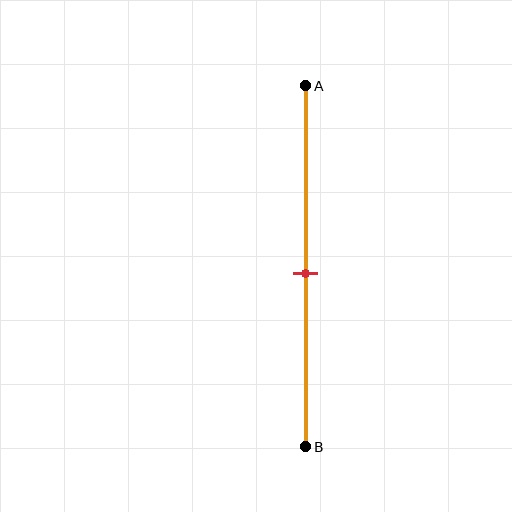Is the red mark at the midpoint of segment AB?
Yes, the mark is approximately at the midpoint.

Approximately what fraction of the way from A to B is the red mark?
The red mark is approximately 50% of the way from A to B.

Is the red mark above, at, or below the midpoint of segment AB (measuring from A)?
The red mark is approximately at the midpoint of segment AB.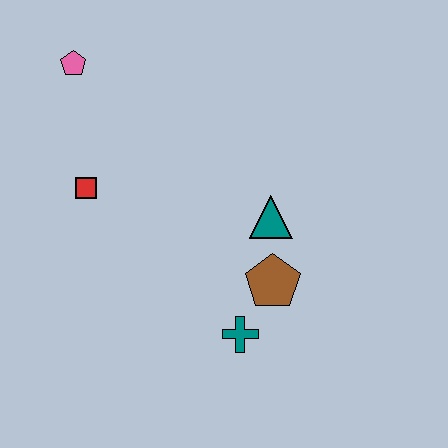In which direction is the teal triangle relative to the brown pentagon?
The teal triangle is above the brown pentagon.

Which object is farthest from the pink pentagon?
The teal cross is farthest from the pink pentagon.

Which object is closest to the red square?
The pink pentagon is closest to the red square.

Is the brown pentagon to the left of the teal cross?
No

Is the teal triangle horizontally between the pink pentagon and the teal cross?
No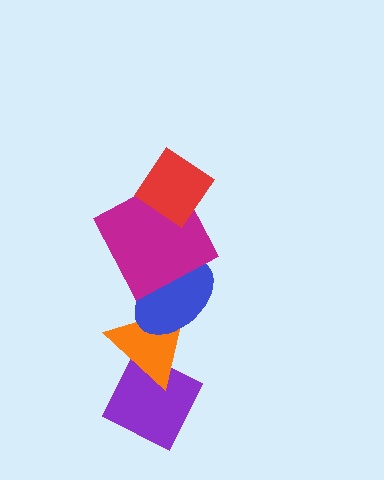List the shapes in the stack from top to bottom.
From top to bottom: the red diamond, the magenta square, the blue ellipse, the orange triangle, the purple diamond.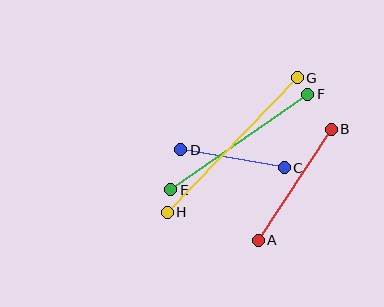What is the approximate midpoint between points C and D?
The midpoint is at approximately (233, 159) pixels.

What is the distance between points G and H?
The distance is approximately 187 pixels.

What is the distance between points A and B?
The distance is approximately 133 pixels.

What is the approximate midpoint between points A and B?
The midpoint is at approximately (295, 185) pixels.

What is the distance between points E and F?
The distance is approximately 167 pixels.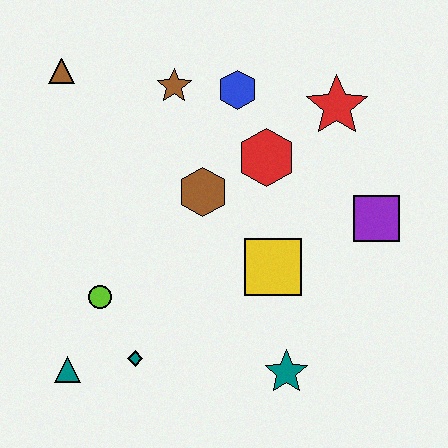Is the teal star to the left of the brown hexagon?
No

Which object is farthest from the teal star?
The brown triangle is farthest from the teal star.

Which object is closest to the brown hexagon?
The red hexagon is closest to the brown hexagon.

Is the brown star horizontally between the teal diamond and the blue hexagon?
Yes